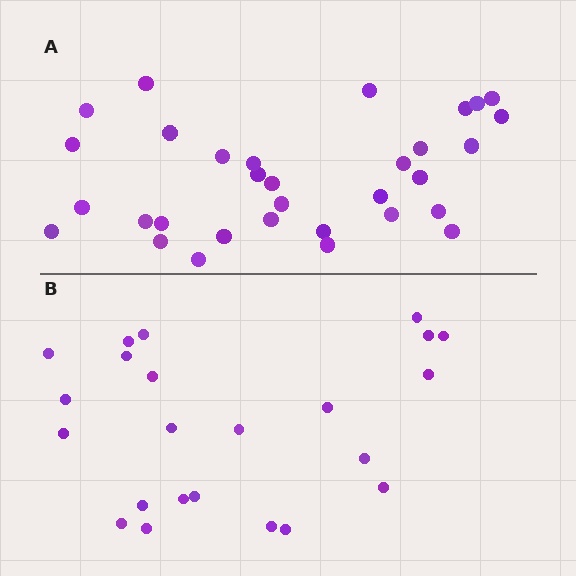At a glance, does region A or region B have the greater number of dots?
Region A (the top region) has more dots.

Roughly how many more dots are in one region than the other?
Region A has roughly 8 or so more dots than region B.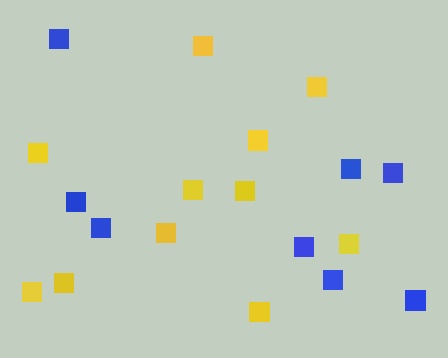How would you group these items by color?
There are 2 groups: one group of blue squares (8) and one group of yellow squares (11).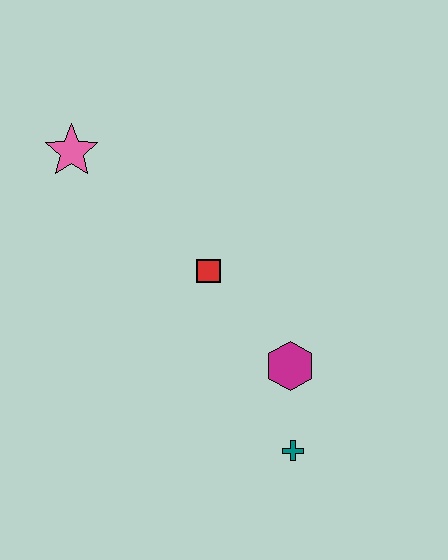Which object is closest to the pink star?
The red square is closest to the pink star.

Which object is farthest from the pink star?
The teal cross is farthest from the pink star.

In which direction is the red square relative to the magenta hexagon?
The red square is above the magenta hexagon.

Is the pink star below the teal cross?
No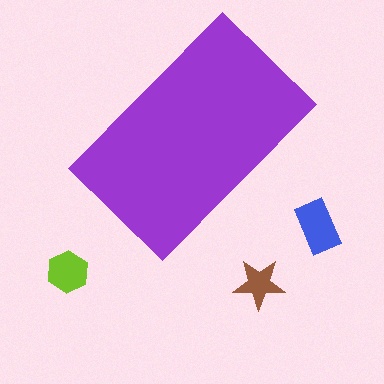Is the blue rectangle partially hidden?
No, the blue rectangle is fully visible.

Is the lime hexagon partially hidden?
No, the lime hexagon is fully visible.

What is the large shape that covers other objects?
A purple rectangle.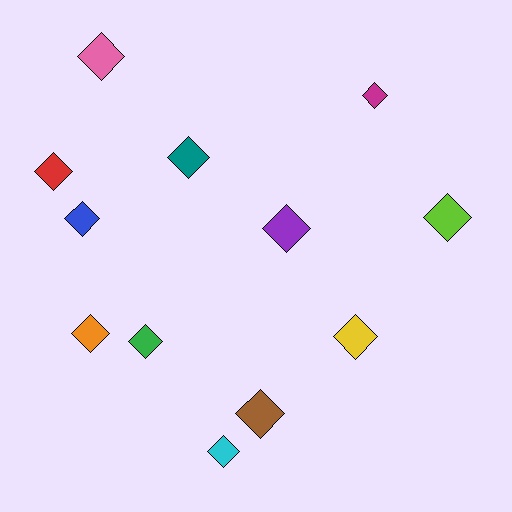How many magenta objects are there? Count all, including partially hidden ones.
There is 1 magenta object.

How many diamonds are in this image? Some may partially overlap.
There are 12 diamonds.